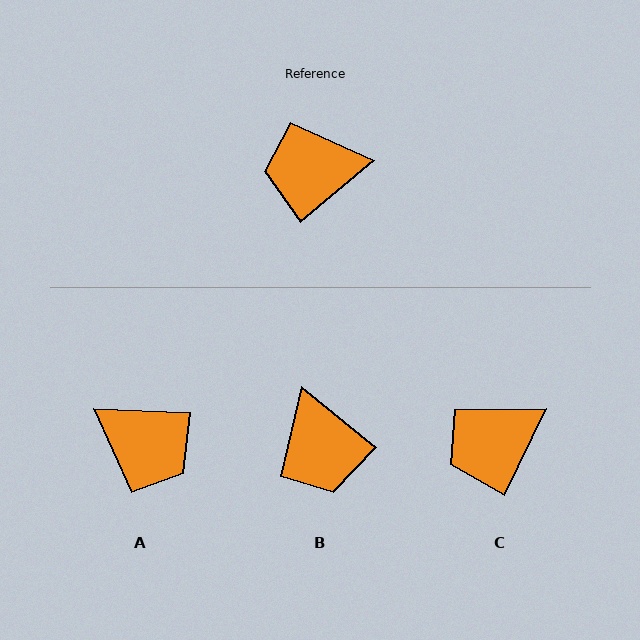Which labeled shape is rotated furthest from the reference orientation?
A, about 138 degrees away.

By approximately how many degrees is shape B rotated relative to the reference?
Approximately 101 degrees counter-clockwise.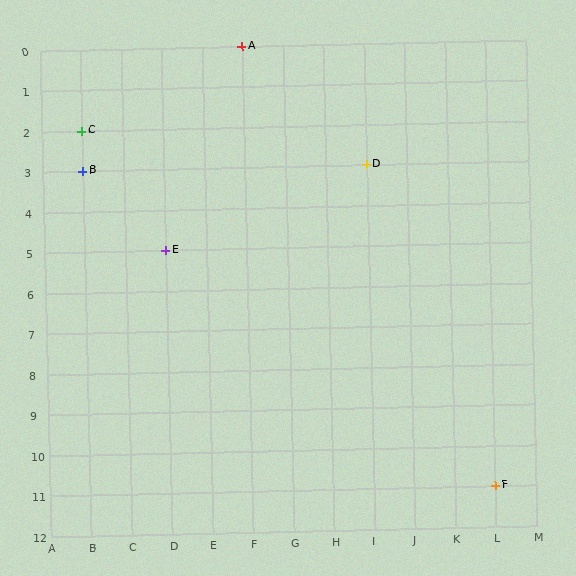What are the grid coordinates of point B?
Point B is at grid coordinates (B, 3).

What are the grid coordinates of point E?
Point E is at grid coordinates (D, 5).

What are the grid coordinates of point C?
Point C is at grid coordinates (B, 2).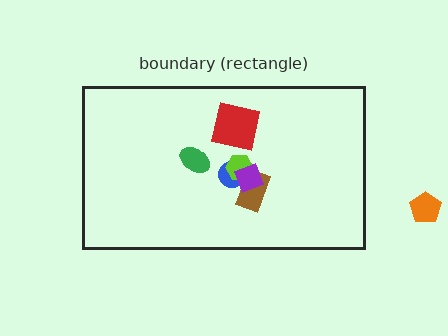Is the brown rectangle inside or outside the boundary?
Inside.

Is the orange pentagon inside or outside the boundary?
Outside.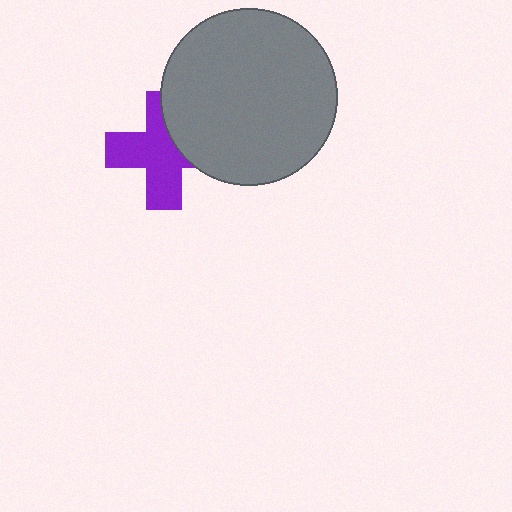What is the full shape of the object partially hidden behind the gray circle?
The partially hidden object is a purple cross.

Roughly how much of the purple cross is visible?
Most of it is visible (roughly 67%).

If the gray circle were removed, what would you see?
You would see the complete purple cross.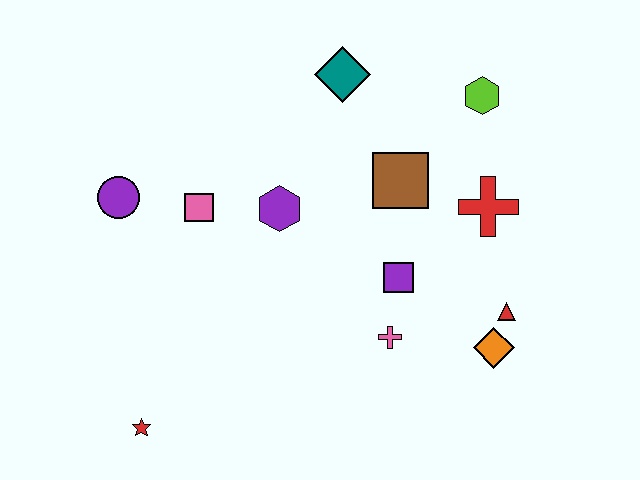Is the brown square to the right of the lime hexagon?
No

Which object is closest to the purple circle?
The pink square is closest to the purple circle.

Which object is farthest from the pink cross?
The purple circle is farthest from the pink cross.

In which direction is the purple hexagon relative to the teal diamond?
The purple hexagon is below the teal diamond.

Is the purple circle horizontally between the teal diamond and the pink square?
No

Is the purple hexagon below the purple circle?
Yes